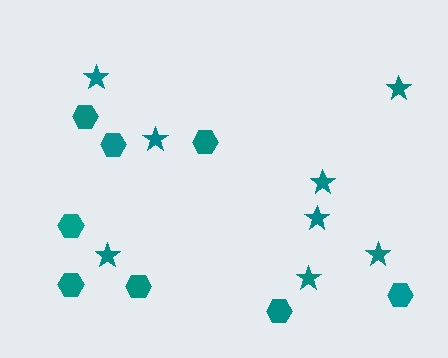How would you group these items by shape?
There are 2 groups: one group of stars (8) and one group of hexagons (8).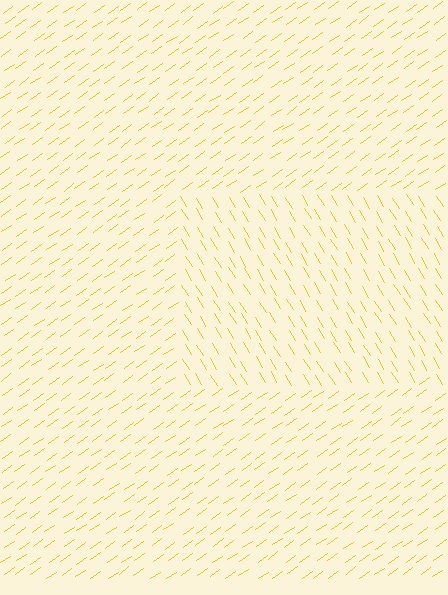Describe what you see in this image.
The image is filled with small yellow line segments. A rectangle region in the image has lines oriented differently from the surrounding lines, creating a visible texture boundary.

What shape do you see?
I see a rectangle.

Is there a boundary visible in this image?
Yes, there is a texture boundary formed by a change in line orientation.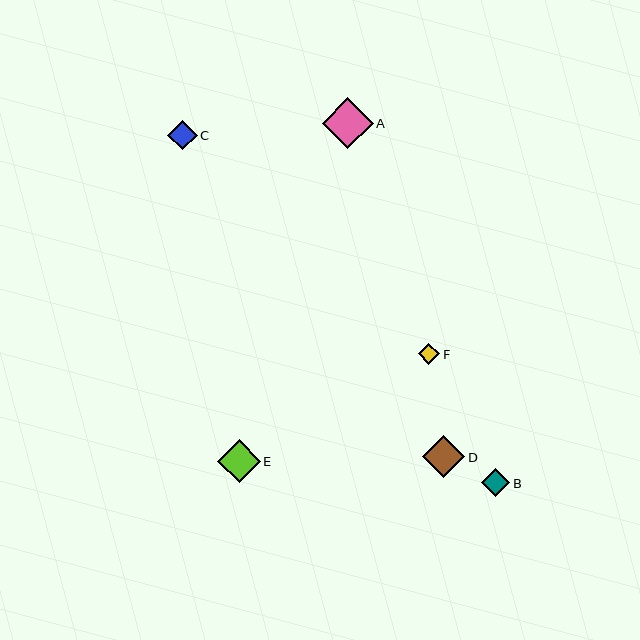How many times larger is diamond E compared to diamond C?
Diamond E is approximately 1.4 times the size of diamond C.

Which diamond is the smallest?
Diamond F is the smallest with a size of approximately 21 pixels.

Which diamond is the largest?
Diamond A is the largest with a size of approximately 51 pixels.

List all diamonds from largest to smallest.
From largest to smallest: A, E, D, C, B, F.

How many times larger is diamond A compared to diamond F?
Diamond A is approximately 2.4 times the size of diamond F.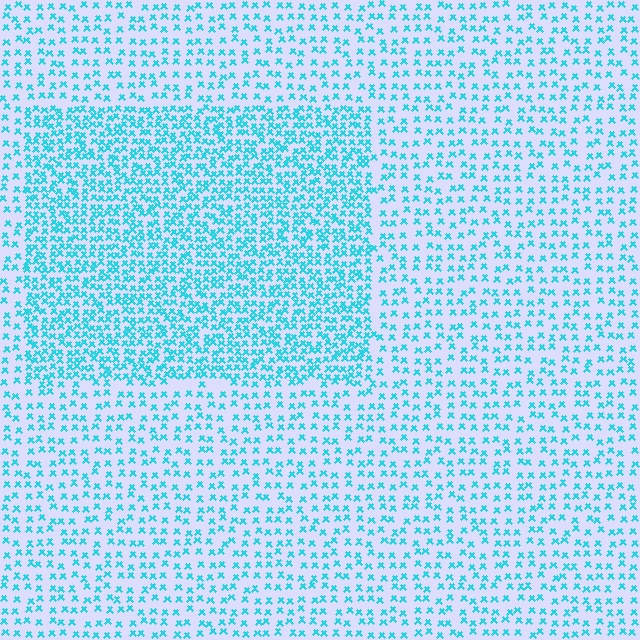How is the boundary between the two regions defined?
The boundary is defined by a change in element density (approximately 2.0x ratio). All elements are the same color, size, and shape.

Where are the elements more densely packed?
The elements are more densely packed inside the rectangle boundary.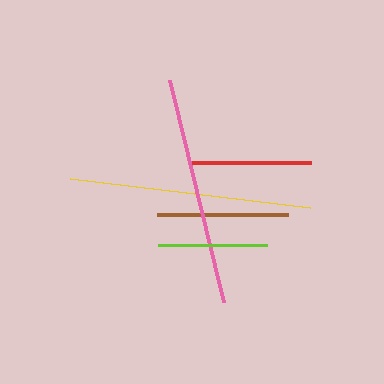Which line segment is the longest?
The yellow line is the longest at approximately 242 pixels.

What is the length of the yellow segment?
The yellow segment is approximately 242 pixels long.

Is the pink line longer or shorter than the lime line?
The pink line is longer than the lime line.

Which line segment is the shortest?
The lime line is the shortest at approximately 109 pixels.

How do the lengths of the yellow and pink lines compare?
The yellow and pink lines are approximately the same length.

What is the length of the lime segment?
The lime segment is approximately 109 pixels long.